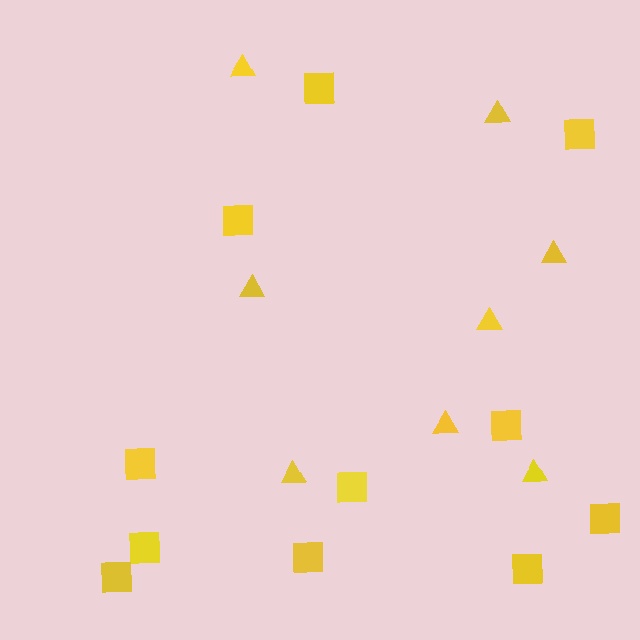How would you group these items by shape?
There are 2 groups: one group of triangles (8) and one group of squares (11).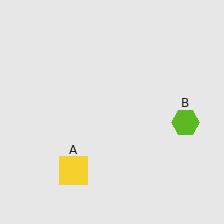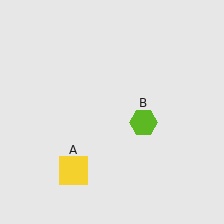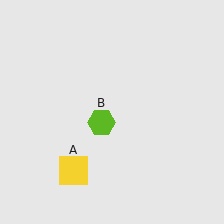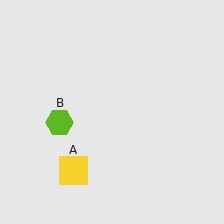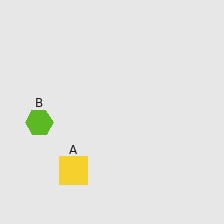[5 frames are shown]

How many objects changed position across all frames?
1 object changed position: lime hexagon (object B).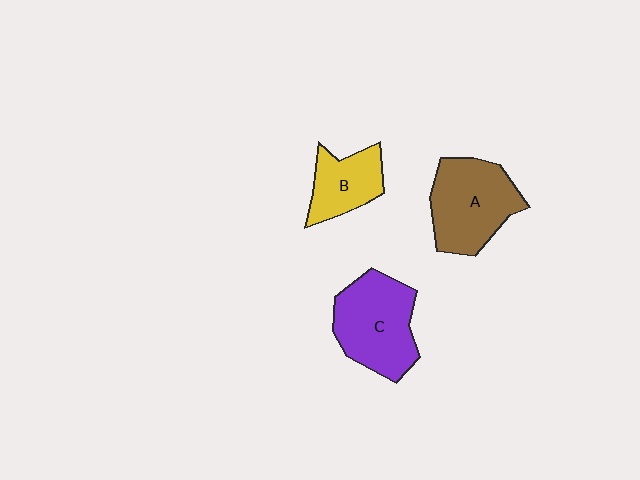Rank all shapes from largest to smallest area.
From largest to smallest: C (purple), A (brown), B (yellow).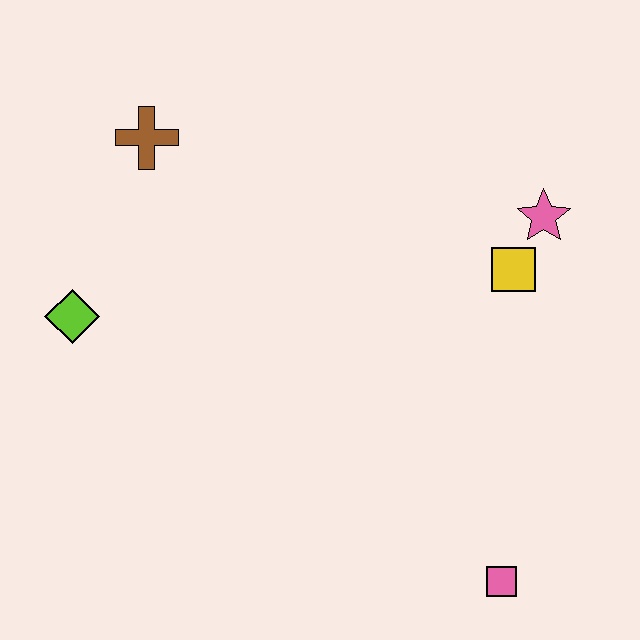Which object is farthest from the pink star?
The lime diamond is farthest from the pink star.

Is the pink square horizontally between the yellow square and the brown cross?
Yes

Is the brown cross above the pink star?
Yes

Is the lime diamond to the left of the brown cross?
Yes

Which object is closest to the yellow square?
The pink star is closest to the yellow square.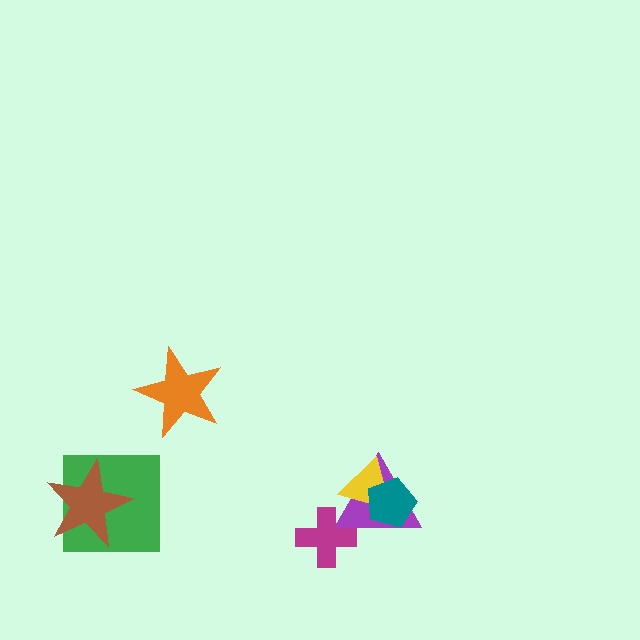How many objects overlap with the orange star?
0 objects overlap with the orange star.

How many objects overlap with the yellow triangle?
2 objects overlap with the yellow triangle.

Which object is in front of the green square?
The brown star is in front of the green square.